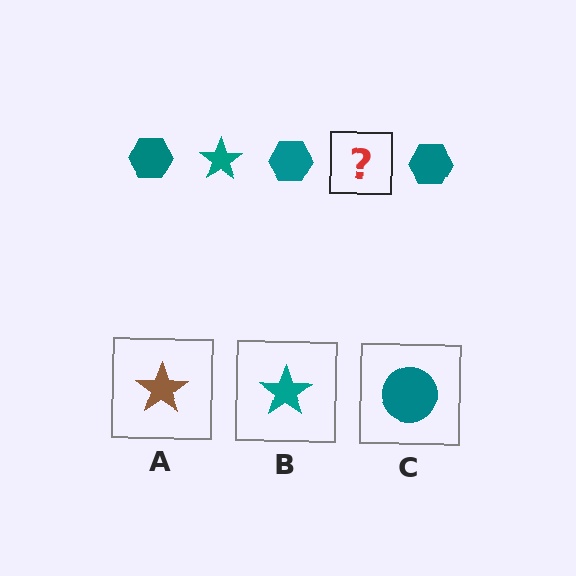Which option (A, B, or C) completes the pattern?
B.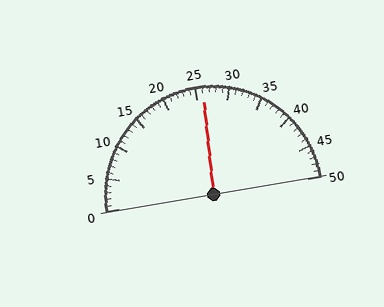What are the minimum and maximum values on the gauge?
The gauge ranges from 0 to 50.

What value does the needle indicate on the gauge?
The needle indicates approximately 26.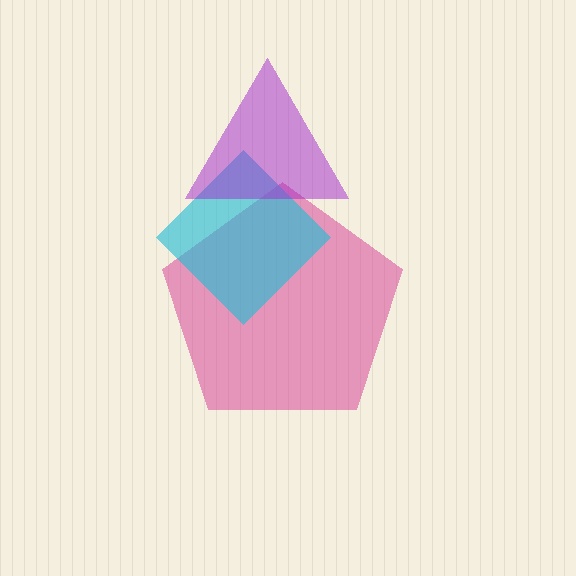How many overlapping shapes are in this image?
There are 3 overlapping shapes in the image.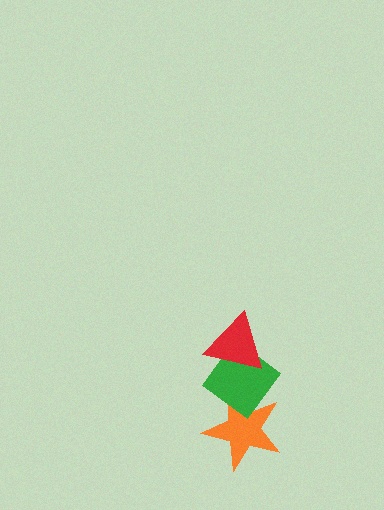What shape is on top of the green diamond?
The red triangle is on top of the green diamond.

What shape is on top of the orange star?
The green diamond is on top of the orange star.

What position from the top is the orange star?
The orange star is 3rd from the top.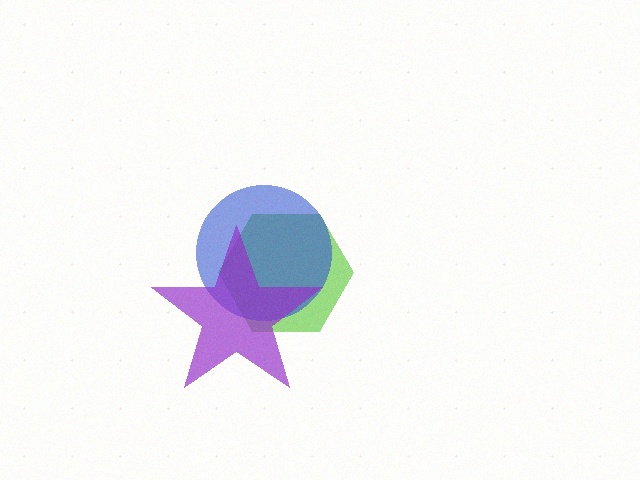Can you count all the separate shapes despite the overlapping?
Yes, there are 3 separate shapes.